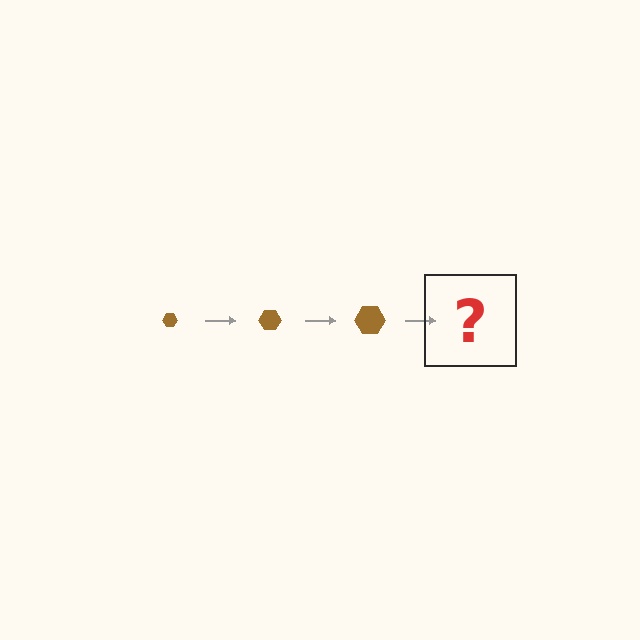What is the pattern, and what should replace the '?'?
The pattern is that the hexagon gets progressively larger each step. The '?' should be a brown hexagon, larger than the previous one.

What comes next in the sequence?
The next element should be a brown hexagon, larger than the previous one.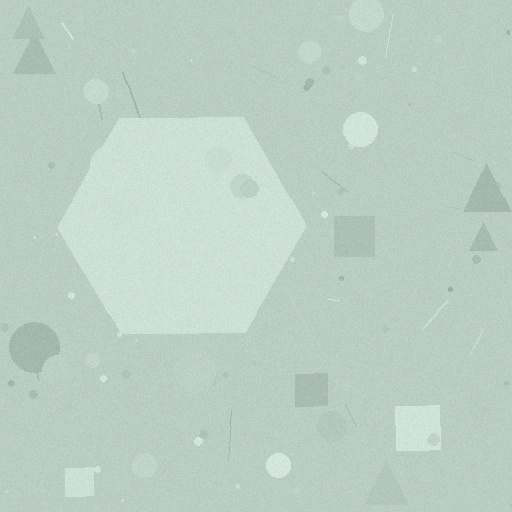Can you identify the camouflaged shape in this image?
The camouflaged shape is a hexagon.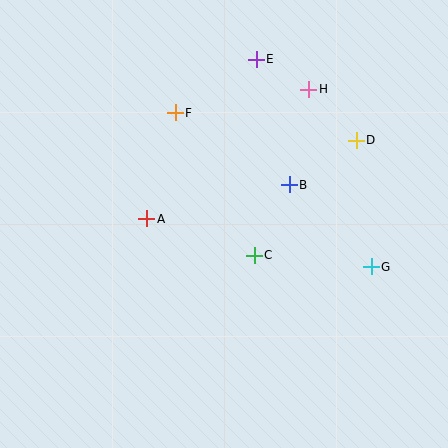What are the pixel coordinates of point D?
Point D is at (356, 140).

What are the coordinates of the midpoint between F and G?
The midpoint between F and G is at (273, 190).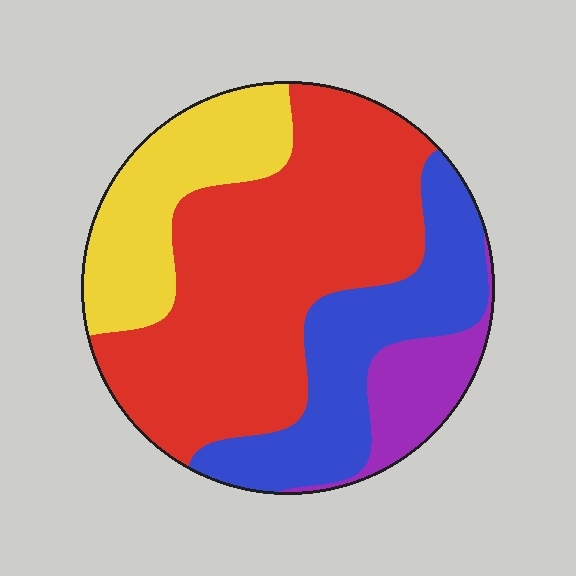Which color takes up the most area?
Red, at roughly 50%.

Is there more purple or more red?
Red.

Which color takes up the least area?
Purple, at roughly 10%.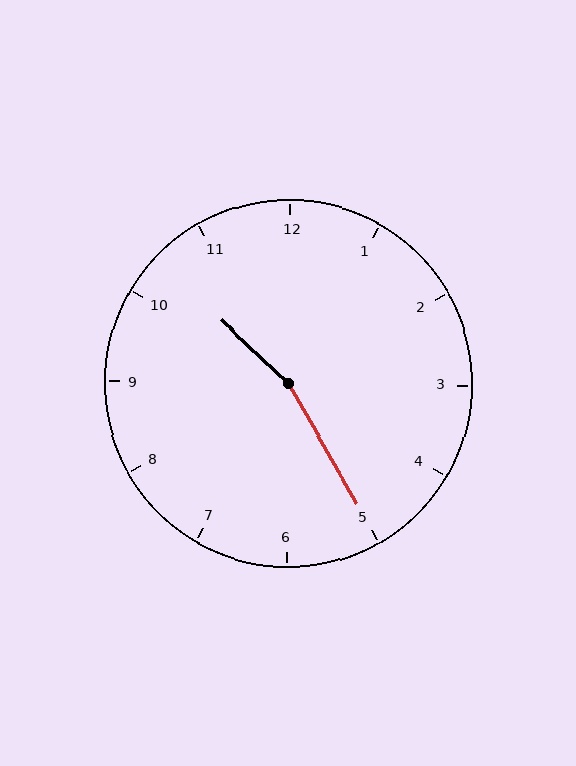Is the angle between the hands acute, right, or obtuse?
It is obtuse.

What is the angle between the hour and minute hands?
Approximately 162 degrees.